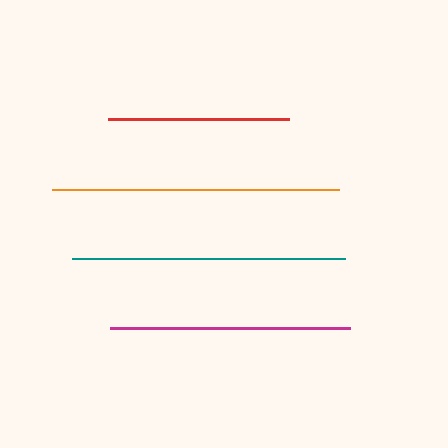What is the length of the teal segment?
The teal segment is approximately 273 pixels long.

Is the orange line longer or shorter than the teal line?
The orange line is longer than the teal line.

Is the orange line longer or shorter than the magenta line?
The orange line is longer than the magenta line.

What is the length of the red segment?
The red segment is approximately 181 pixels long.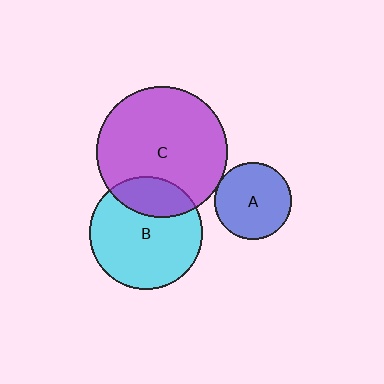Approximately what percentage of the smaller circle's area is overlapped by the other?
Approximately 5%.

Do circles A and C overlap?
Yes.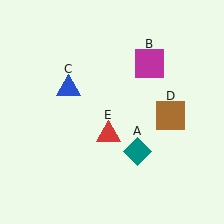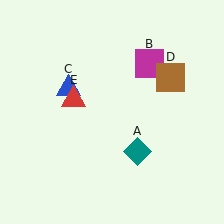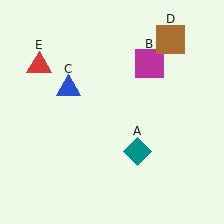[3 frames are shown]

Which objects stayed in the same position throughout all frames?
Teal diamond (object A) and magenta square (object B) and blue triangle (object C) remained stationary.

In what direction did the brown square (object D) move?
The brown square (object D) moved up.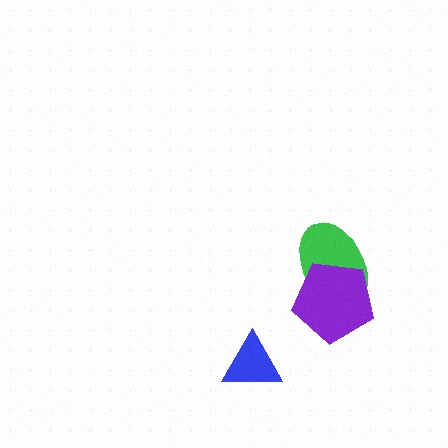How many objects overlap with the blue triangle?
0 objects overlap with the blue triangle.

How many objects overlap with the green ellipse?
1 object overlaps with the green ellipse.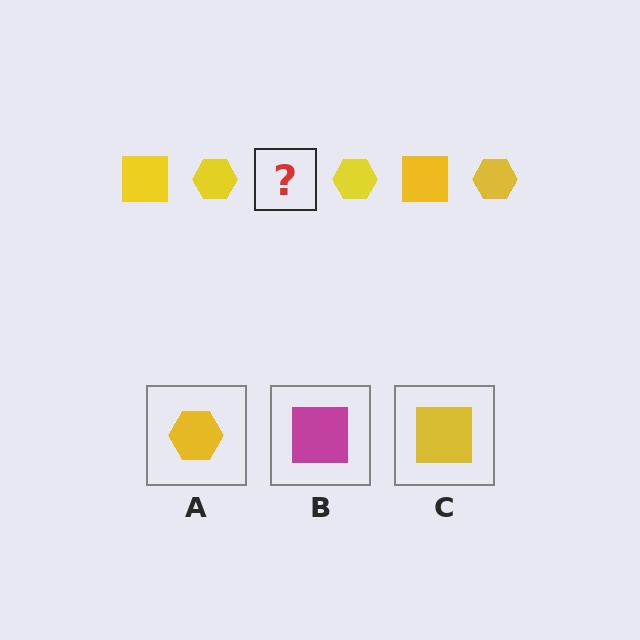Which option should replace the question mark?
Option C.